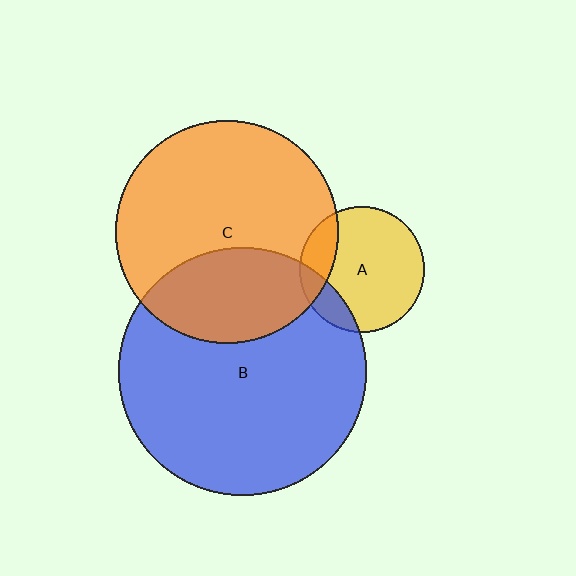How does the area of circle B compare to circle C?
Approximately 1.2 times.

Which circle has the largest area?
Circle B (blue).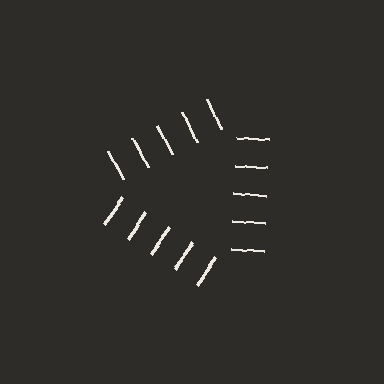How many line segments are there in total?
15 — 5 along each of the 3 edges.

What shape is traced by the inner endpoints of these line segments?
An illusory triangle — the line segments terminate on its edges but no continuous stroke is drawn.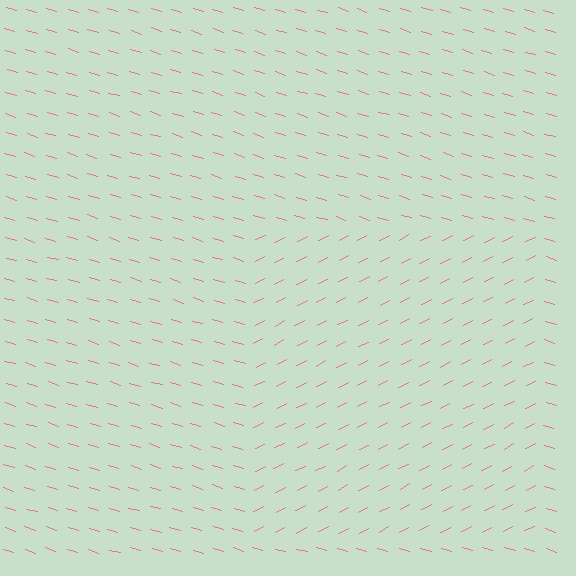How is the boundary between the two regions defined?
The boundary is defined purely by a change in line orientation (approximately 45 degrees difference). All lines are the same color and thickness.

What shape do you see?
I see a rectangle.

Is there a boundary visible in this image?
Yes, there is a texture boundary formed by a change in line orientation.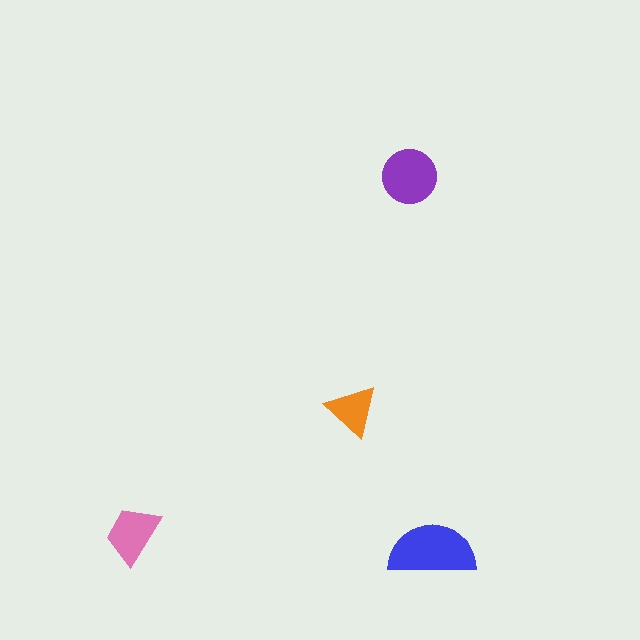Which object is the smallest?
The orange triangle.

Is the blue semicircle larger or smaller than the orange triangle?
Larger.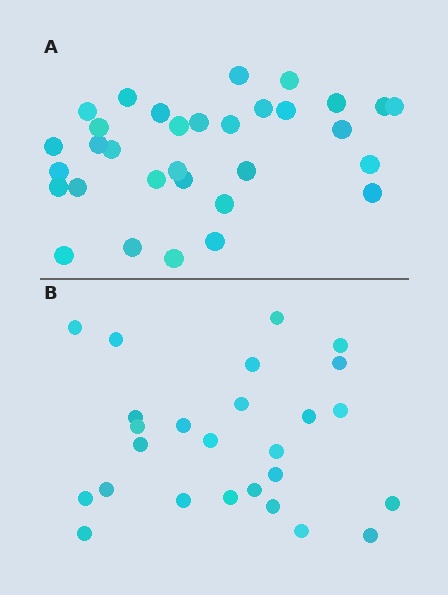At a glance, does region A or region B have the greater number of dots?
Region A (the top region) has more dots.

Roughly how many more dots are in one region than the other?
Region A has about 6 more dots than region B.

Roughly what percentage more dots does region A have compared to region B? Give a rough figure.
About 25% more.